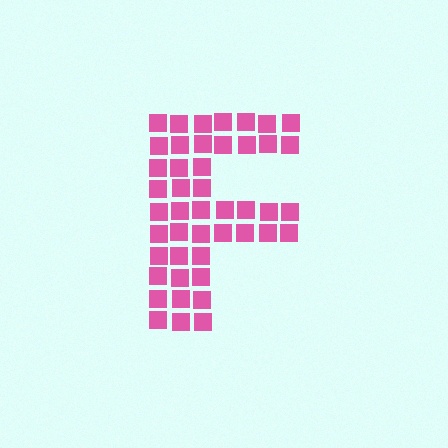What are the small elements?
The small elements are squares.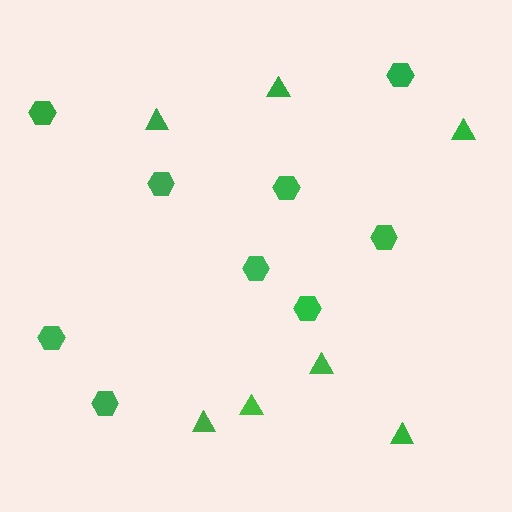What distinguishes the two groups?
There are 2 groups: one group of hexagons (9) and one group of triangles (7).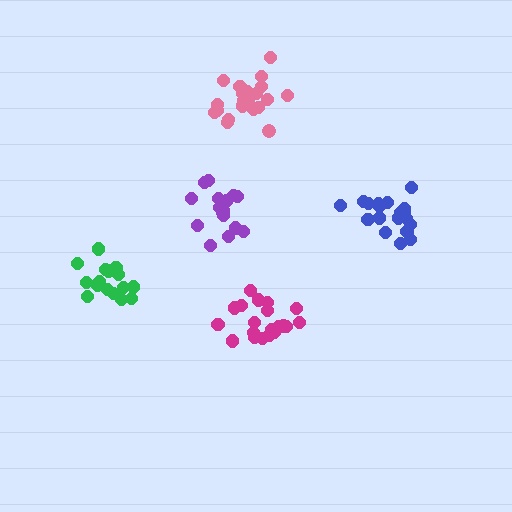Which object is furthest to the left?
The green cluster is leftmost.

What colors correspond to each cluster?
The clusters are colored: green, purple, magenta, blue, pink.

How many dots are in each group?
Group 1: 16 dots, Group 2: 16 dots, Group 3: 20 dots, Group 4: 21 dots, Group 5: 21 dots (94 total).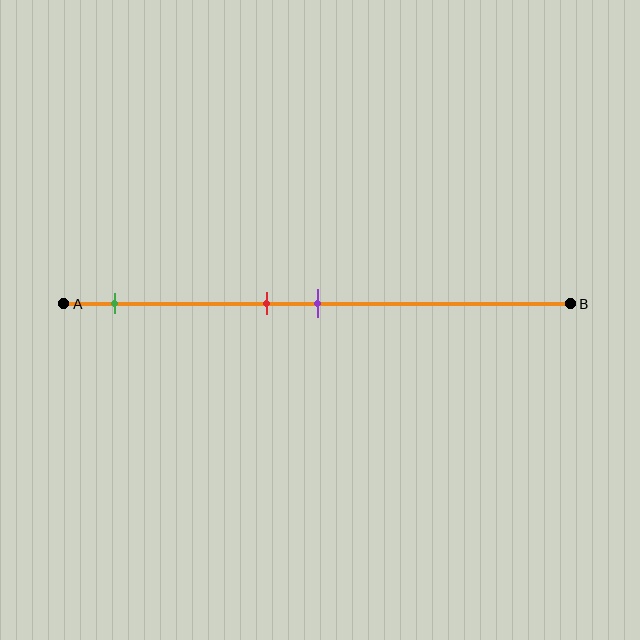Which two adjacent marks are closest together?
The red and purple marks are the closest adjacent pair.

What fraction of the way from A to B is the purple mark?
The purple mark is approximately 50% (0.5) of the way from A to B.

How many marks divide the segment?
There are 3 marks dividing the segment.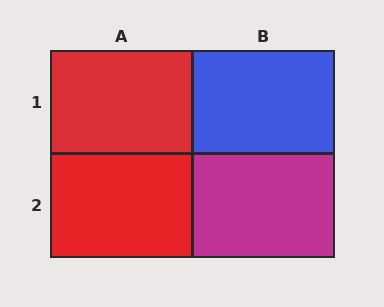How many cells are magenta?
1 cell is magenta.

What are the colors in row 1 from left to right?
Red, blue.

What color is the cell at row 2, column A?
Red.